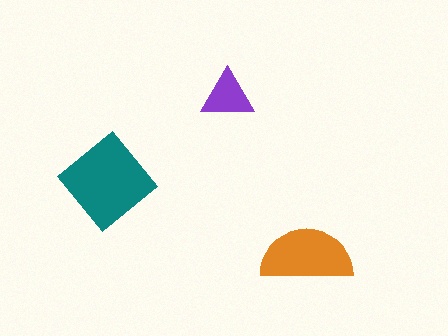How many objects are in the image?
There are 3 objects in the image.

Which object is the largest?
The teal diamond.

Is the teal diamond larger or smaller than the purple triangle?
Larger.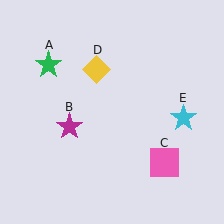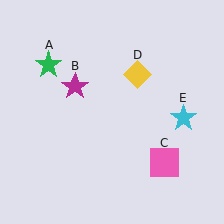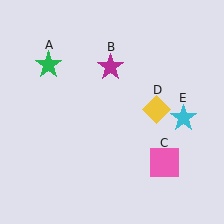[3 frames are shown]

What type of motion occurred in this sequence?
The magenta star (object B), yellow diamond (object D) rotated clockwise around the center of the scene.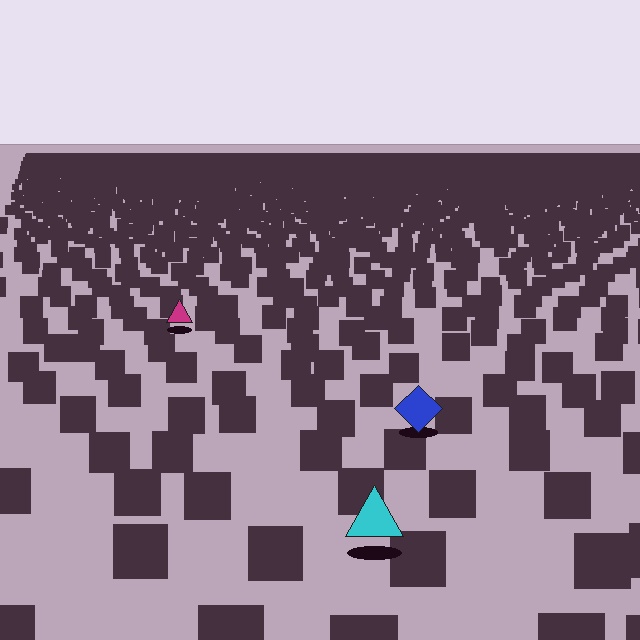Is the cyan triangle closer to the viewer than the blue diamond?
Yes. The cyan triangle is closer — you can tell from the texture gradient: the ground texture is coarser near it.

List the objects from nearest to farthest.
From nearest to farthest: the cyan triangle, the blue diamond, the magenta triangle.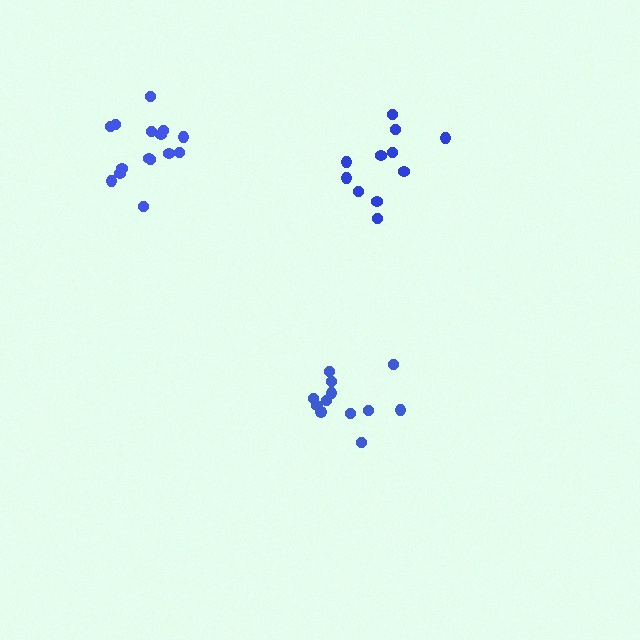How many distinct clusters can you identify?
There are 3 distinct clusters.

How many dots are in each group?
Group 1: 12 dots, Group 2: 15 dots, Group 3: 11 dots (38 total).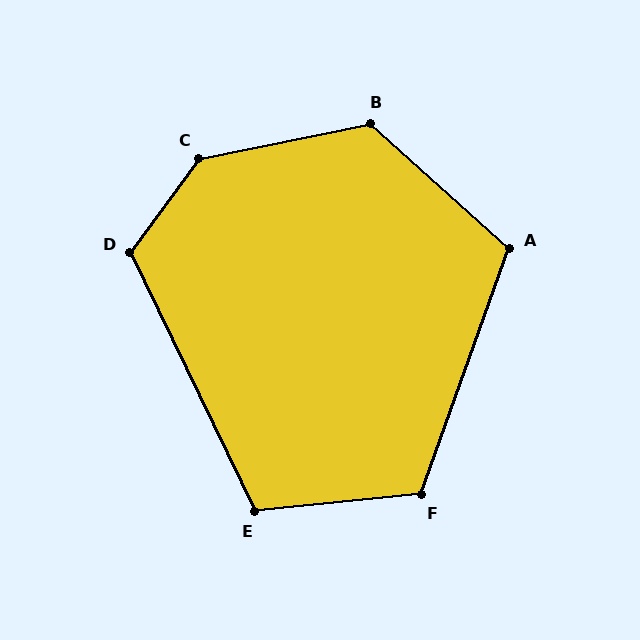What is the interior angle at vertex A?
Approximately 112 degrees (obtuse).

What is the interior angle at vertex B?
Approximately 127 degrees (obtuse).